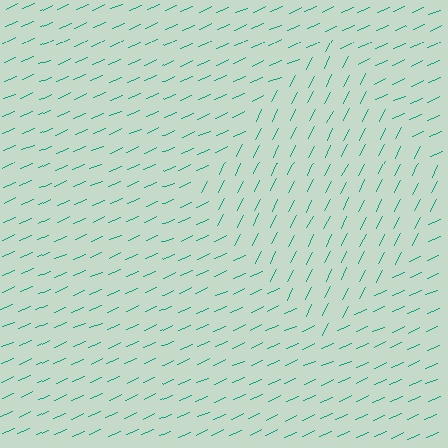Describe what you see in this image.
The image is filled with small teal line segments. A diamond region in the image has lines oriented differently from the surrounding lines, creating a visible texture boundary.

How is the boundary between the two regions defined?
The boundary is defined purely by a change in line orientation (approximately 40 degrees difference). All lines are the same color and thickness.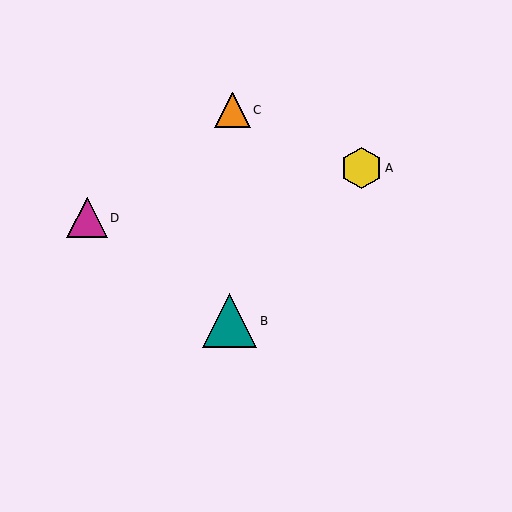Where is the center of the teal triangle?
The center of the teal triangle is at (230, 321).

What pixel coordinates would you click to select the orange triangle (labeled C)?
Click at (233, 110) to select the orange triangle C.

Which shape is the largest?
The teal triangle (labeled B) is the largest.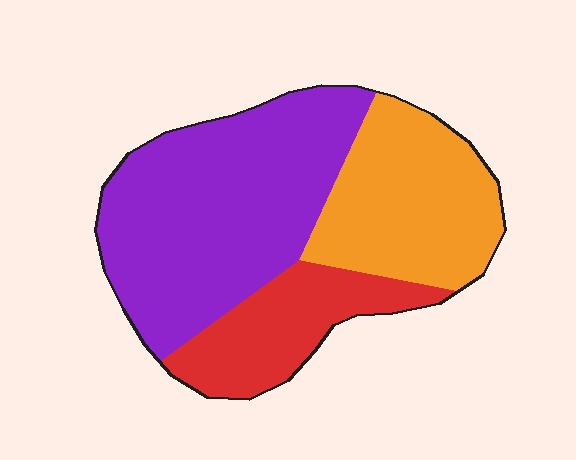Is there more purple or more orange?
Purple.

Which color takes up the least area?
Red, at roughly 20%.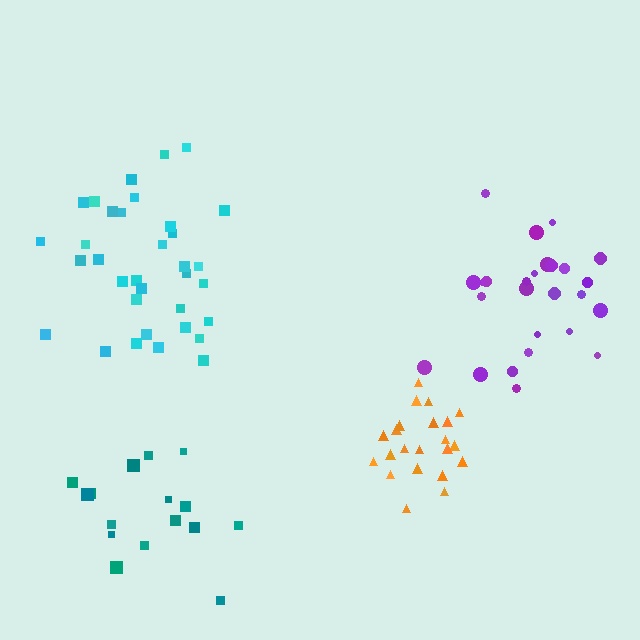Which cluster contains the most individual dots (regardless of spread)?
Cyan (34).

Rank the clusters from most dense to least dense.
orange, cyan, purple, teal.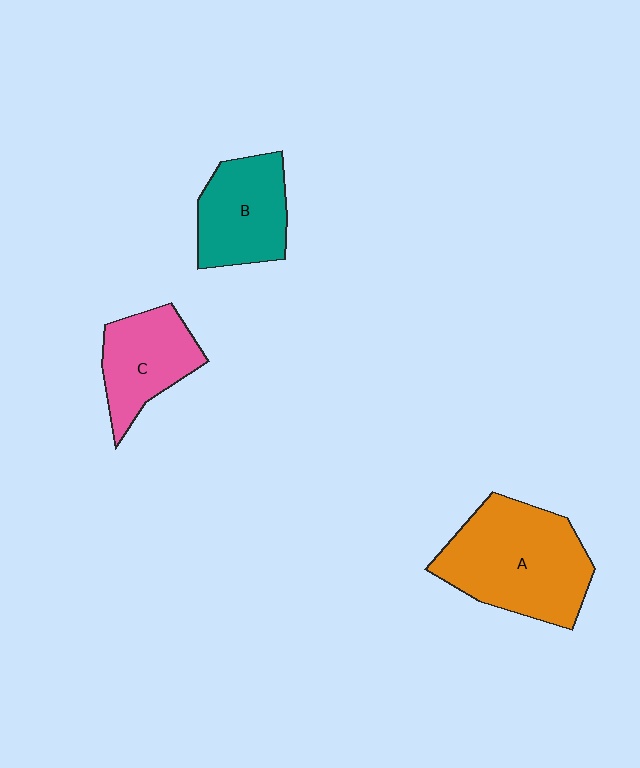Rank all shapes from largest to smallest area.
From largest to smallest: A (orange), B (teal), C (pink).